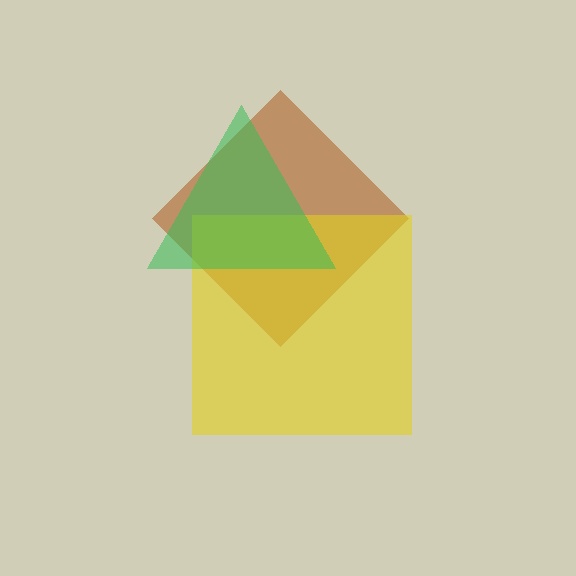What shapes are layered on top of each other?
The layered shapes are: a brown diamond, a yellow square, a green triangle.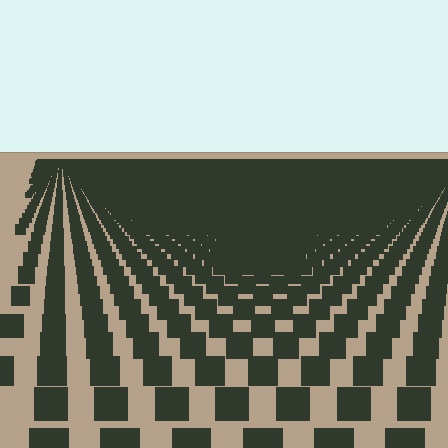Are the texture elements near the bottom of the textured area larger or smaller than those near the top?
Larger. Near the bottom, elements are closer to the viewer and appear at a bigger on-screen size.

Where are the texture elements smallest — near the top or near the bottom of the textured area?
Near the top.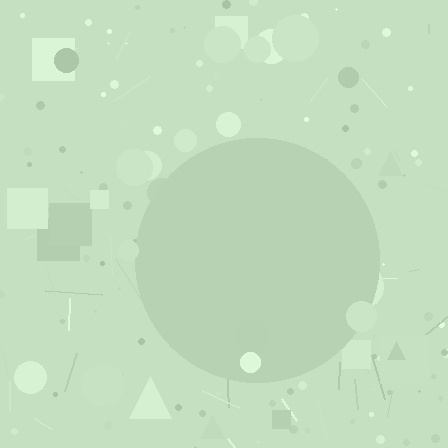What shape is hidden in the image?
A circle is hidden in the image.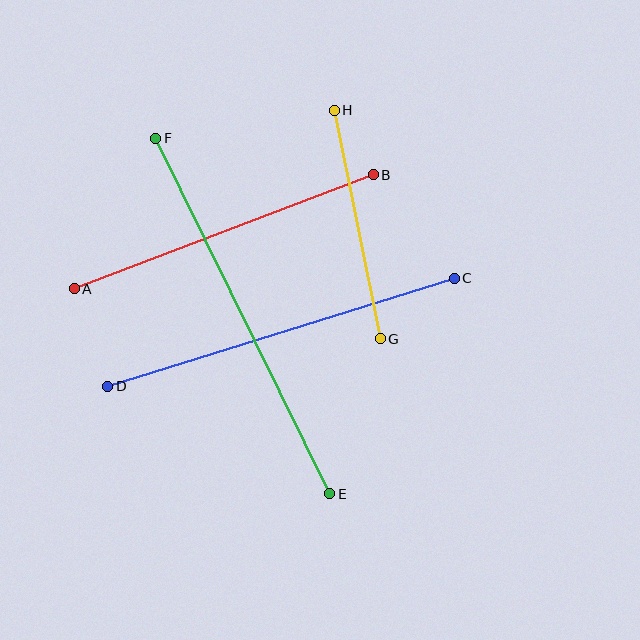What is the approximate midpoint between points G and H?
The midpoint is at approximately (357, 225) pixels.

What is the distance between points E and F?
The distance is approximately 396 pixels.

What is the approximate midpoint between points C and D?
The midpoint is at approximately (281, 332) pixels.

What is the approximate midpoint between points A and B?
The midpoint is at approximately (224, 232) pixels.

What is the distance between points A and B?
The distance is approximately 320 pixels.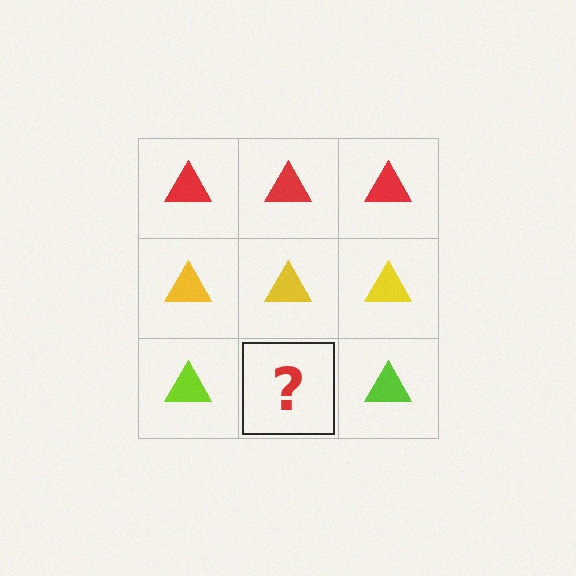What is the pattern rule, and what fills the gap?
The rule is that each row has a consistent color. The gap should be filled with a lime triangle.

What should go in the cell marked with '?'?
The missing cell should contain a lime triangle.